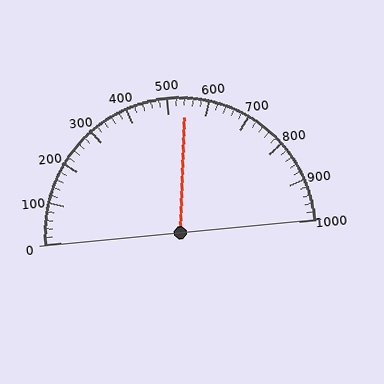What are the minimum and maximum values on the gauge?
The gauge ranges from 0 to 1000.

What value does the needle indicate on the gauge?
The needle indicates approximately 540.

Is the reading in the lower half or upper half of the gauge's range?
The reading is in the upper half of the range (0 to 1000).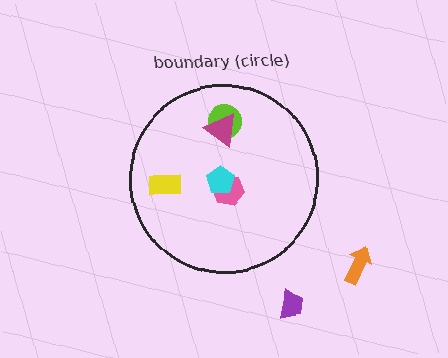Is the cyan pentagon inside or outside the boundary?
Inside.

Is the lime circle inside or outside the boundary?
Inside.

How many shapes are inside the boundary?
5 inside, 2 outside.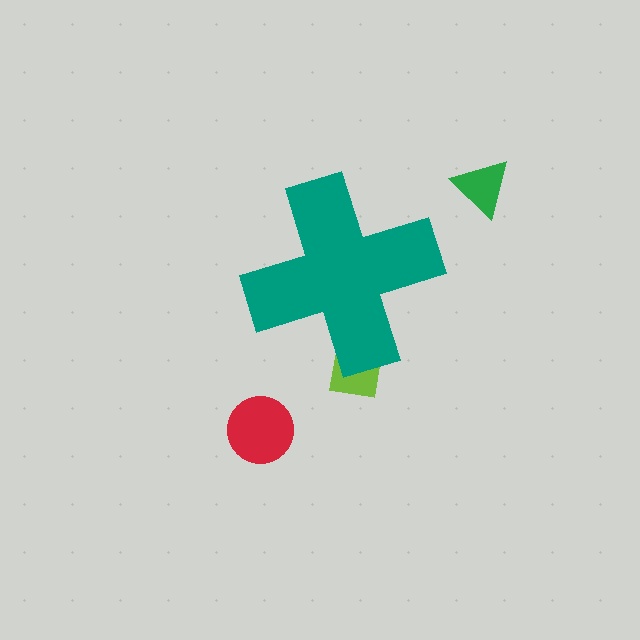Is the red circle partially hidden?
No, the red circle is fully visible.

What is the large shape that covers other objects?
A teal cross.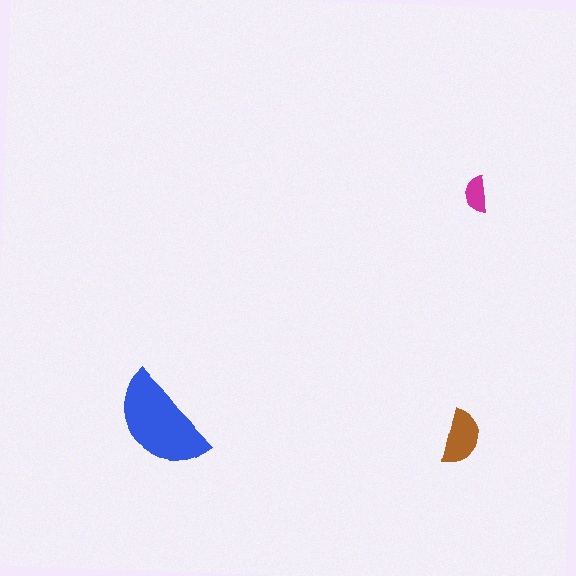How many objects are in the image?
There are 3 objects in the image.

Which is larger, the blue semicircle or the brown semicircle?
The blue one.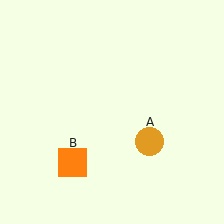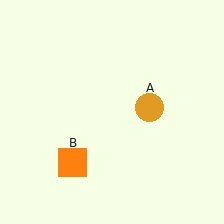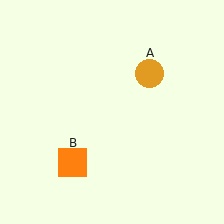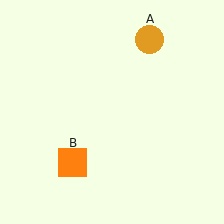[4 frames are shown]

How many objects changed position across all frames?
1 object changed position: orange circle (object A).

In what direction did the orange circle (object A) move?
The orange circle (object A) moved up.